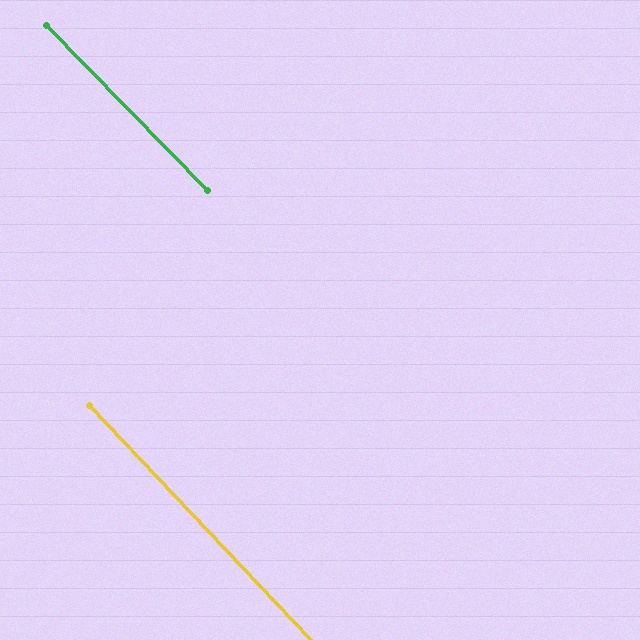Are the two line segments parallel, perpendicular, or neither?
Parallel — their directions differ by only 0.9°.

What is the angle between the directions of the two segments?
Approximately 1 degree.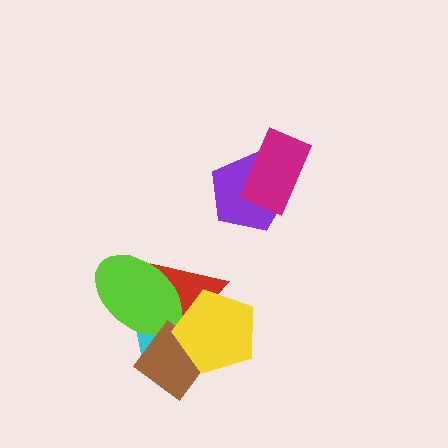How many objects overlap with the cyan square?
4 objects overlap with the cyan square.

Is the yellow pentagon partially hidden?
No, no other shape covers it.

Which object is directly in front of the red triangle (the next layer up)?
The lime ellipse is directly in front of the red triangle.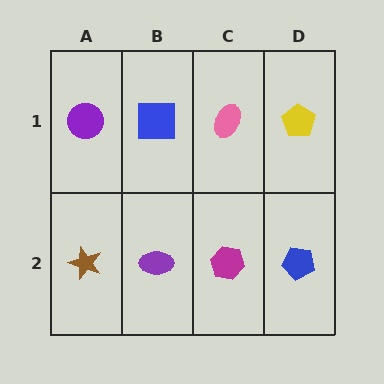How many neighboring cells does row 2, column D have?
2.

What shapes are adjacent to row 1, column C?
A magenta hexagon (row 2, column C), a blue square (row 1, column B), a yellow pentagon (row 1, column D).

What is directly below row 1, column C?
A magenta hexagon.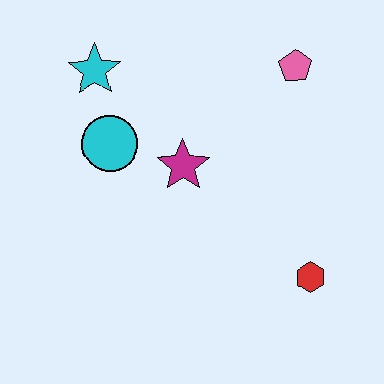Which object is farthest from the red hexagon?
The cyan star is farthest from the red hexagon.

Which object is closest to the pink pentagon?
The magenta star is closest to the pink pentagon.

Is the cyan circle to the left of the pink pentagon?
Yes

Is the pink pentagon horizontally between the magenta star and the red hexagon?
Yes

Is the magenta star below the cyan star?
Yes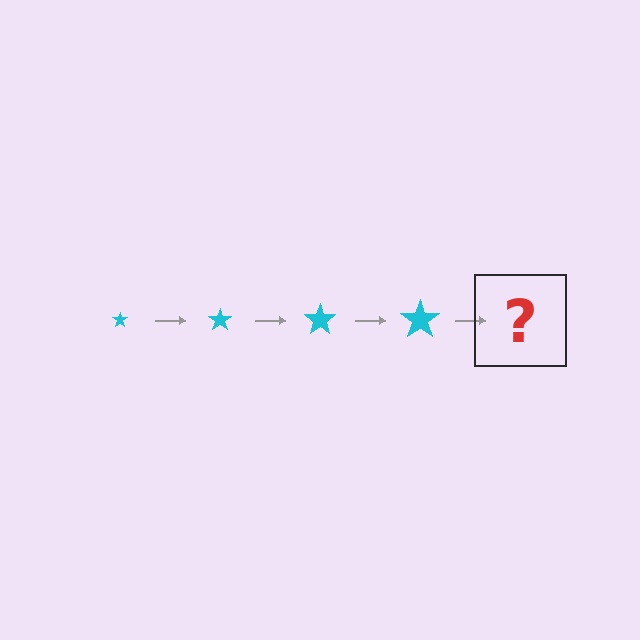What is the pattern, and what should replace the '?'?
The pattern is that the star gets progressively larger each step. The '?' should be a cyan star, larger than the previous one.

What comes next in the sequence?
The next element should be a cyan star, larger than the previous one.